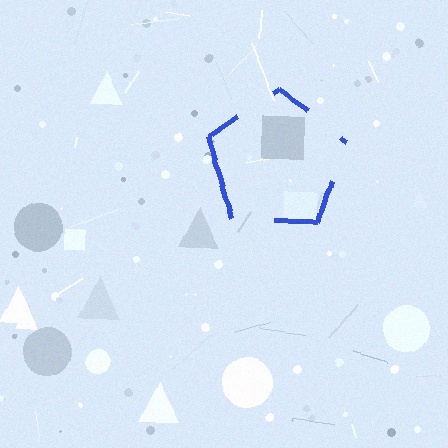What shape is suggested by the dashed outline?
The dashed outline suggests a pentagon.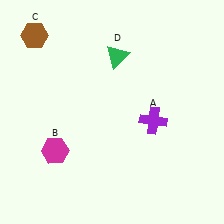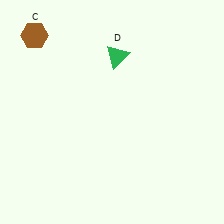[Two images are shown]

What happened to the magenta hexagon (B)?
The magenta hexagon (B) was removed in Image 2. It was in the bottom-left area of Image 1.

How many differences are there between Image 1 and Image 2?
There are 2 differences between the two images.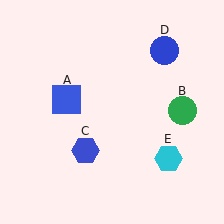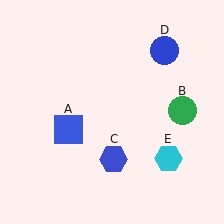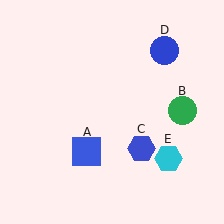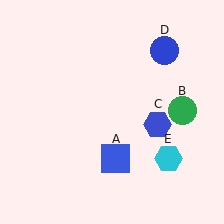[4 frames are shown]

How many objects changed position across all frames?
2 objects changed position: blue square (object A), blue hexagon (object C).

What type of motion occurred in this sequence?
The blue square (object A), blue hexagon (object C) rotated counterclockwise around the center of the scene.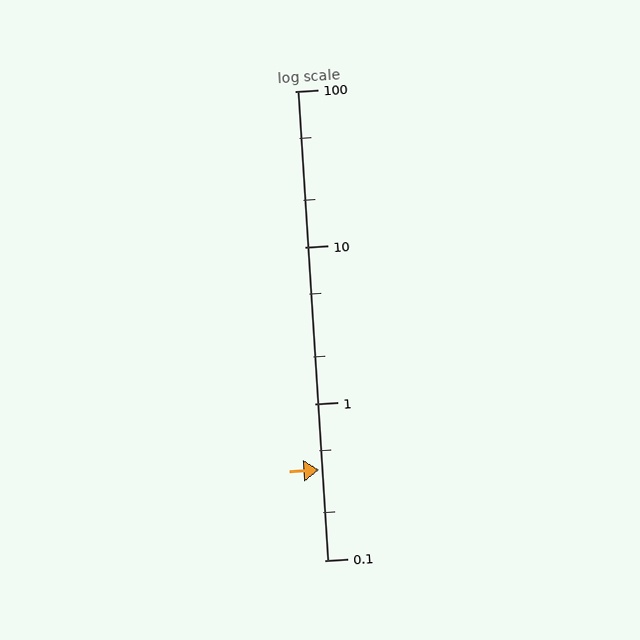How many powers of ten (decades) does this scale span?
The scale spans 3 decades, from 0.1 to 100.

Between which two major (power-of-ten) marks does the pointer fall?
The pointer is between 0.1 and 1.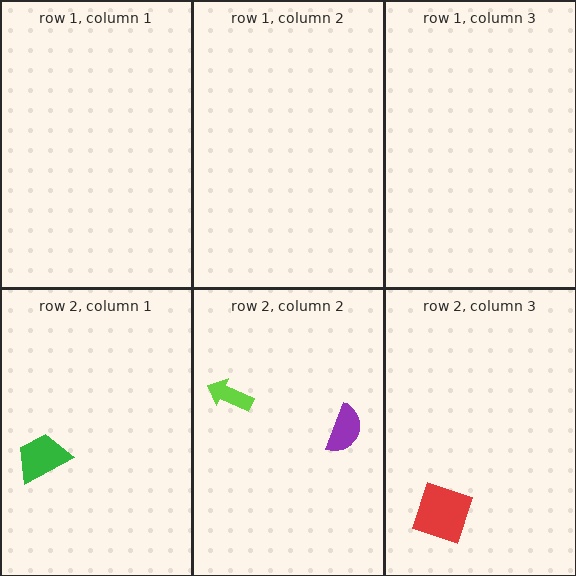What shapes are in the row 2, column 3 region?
The red square.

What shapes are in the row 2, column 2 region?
The purple semicircle, the lime arrow.